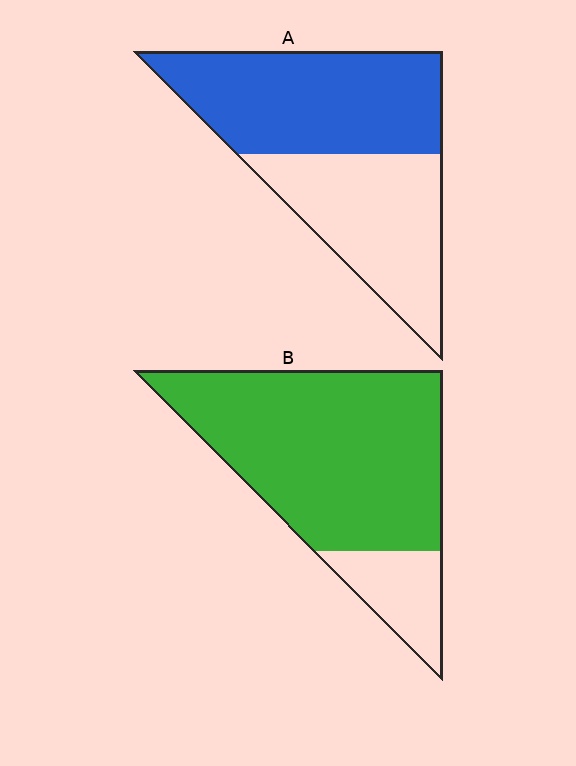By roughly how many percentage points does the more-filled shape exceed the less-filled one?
By roughly 25 percentage points (B over A).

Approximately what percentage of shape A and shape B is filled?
A is approximately 55% and B is approximately 80%.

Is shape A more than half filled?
Yes.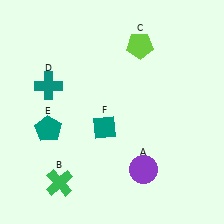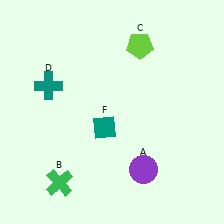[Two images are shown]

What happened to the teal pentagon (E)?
The teal pentagon (E) was removed in Image 2. It was in the bottom-left area of Image 1.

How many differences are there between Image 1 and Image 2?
There is 1 difference between the two images.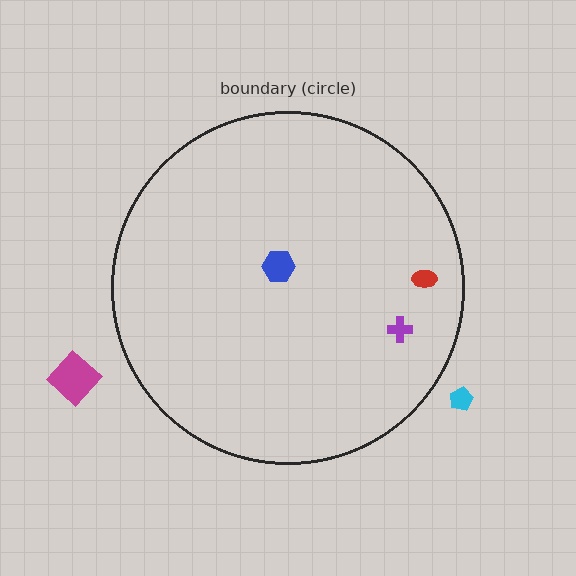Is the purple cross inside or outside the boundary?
Inside.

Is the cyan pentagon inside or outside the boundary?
Outside.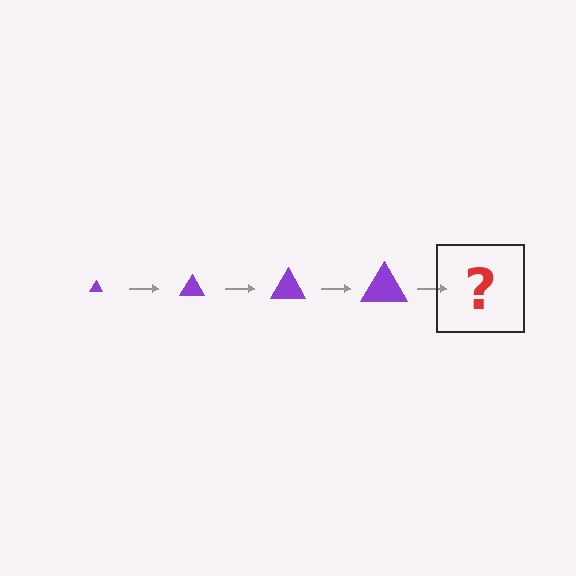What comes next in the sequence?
The next element should be a purple triangle, larger than the previous one.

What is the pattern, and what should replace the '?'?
The pattern is that the triangle gets progressively larger each step. The '?' should be a purple triangle, larger than the previous one.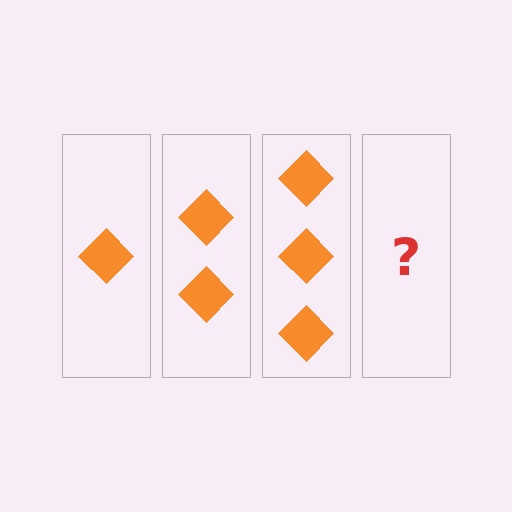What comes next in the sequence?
The next element should be 4 diamonds.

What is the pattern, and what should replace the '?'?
The pattern is that each step adds one more diamond. The '?' should be 4 diamonds.